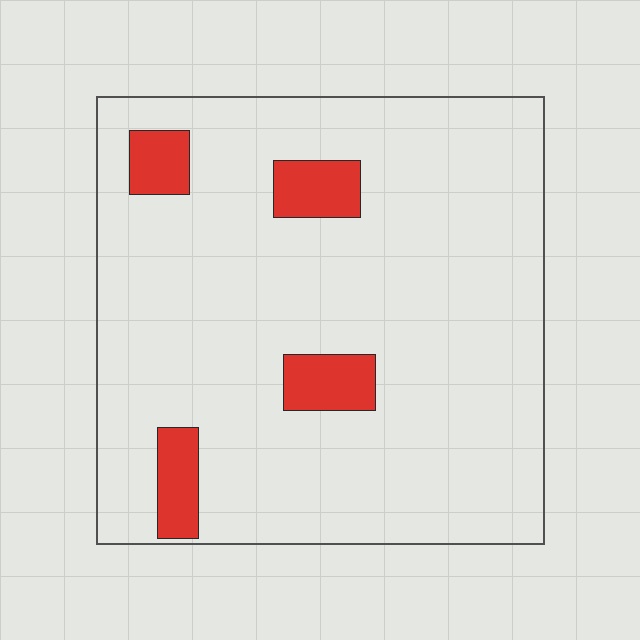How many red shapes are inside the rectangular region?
4.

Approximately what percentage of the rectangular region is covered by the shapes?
Approximately 10%.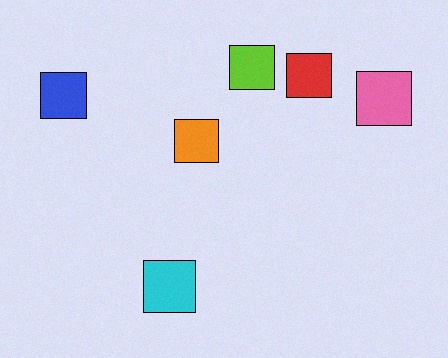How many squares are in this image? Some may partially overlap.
There are 6 squares.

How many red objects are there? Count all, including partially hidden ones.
There is 1 red object.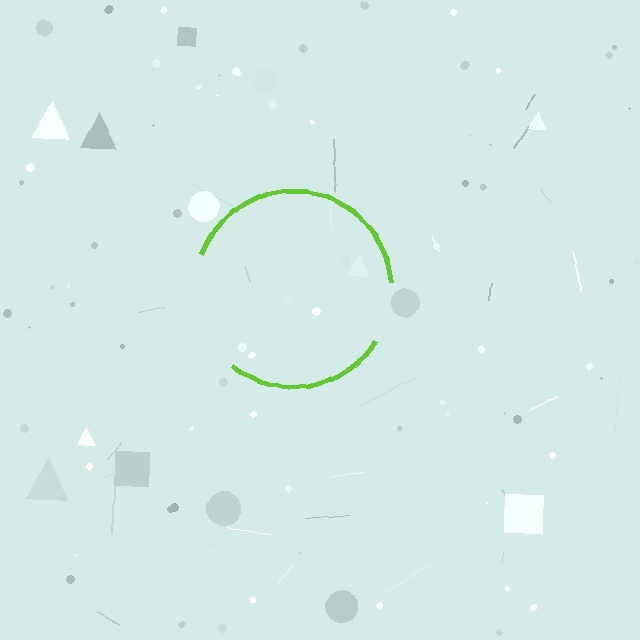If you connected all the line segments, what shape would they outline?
They would outline a circle.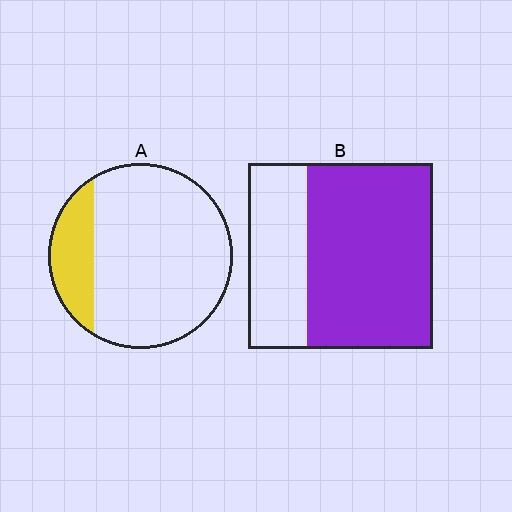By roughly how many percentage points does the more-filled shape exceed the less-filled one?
By roughly 50 percentage points (B over A).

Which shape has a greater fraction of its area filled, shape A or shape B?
Shape B.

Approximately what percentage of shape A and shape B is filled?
A is approximately 20% and B is approximately 70%.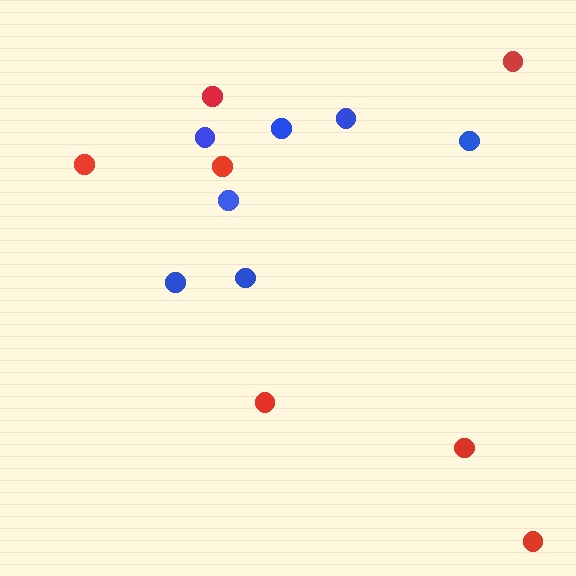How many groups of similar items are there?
There are 2 groups: one group of blue circles (7) and one group of red circles (7).